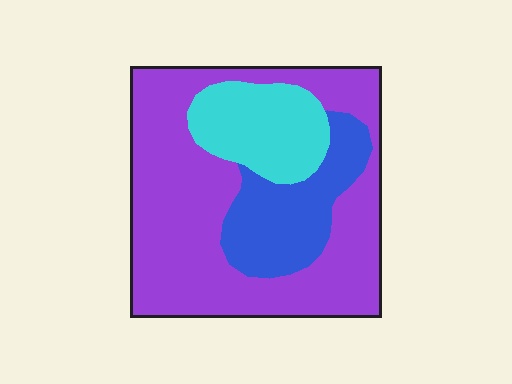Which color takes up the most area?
Purple, at roughly 65%.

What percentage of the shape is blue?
Blue covers 20% of the shape.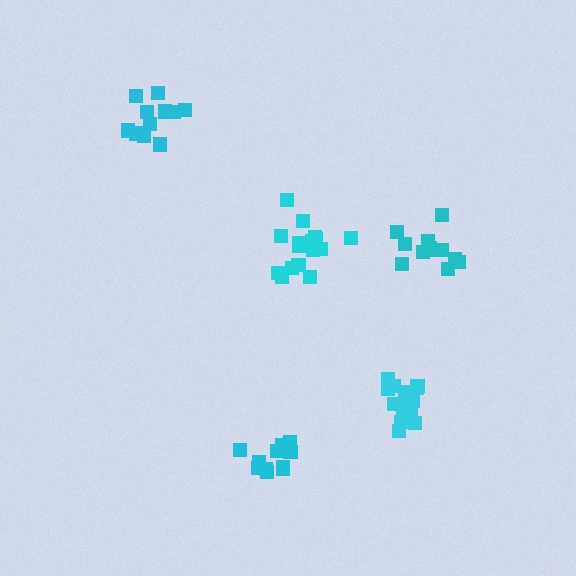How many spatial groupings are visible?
There are 5 spatial groupings.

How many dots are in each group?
Group 1: 11 dots, Group 2: 16 dots, Group 3: 14 dots, Group 4: 11 dots, Group 5: 12 dots (64 total).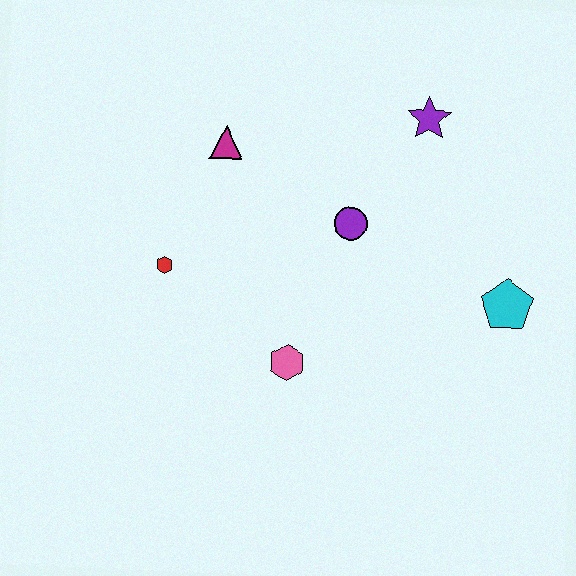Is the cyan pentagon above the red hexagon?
No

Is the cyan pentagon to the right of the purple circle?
Yes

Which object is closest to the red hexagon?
The magenta triangle is closest to the red hexagon.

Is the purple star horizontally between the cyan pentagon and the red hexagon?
Yes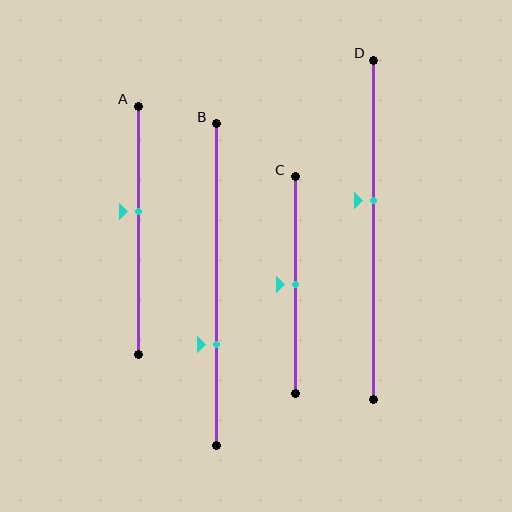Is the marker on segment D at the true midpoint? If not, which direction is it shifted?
No, the marker on segment D is shifted upward by about 9% of the segment length.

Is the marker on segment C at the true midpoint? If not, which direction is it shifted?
Yes, the marker on segment C is at the true midpoint.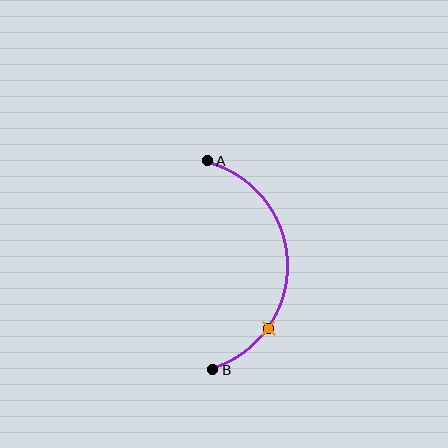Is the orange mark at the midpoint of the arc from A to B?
No. The orange mark lies on the arc but is closer to endpoint B. The arc midpoint would be at the point on the curve equidistant along the arc from both A and B.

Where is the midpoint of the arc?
The arc midpoint is the point on the curve farthest from the straight line joining A and B. It sits to the right of that line.